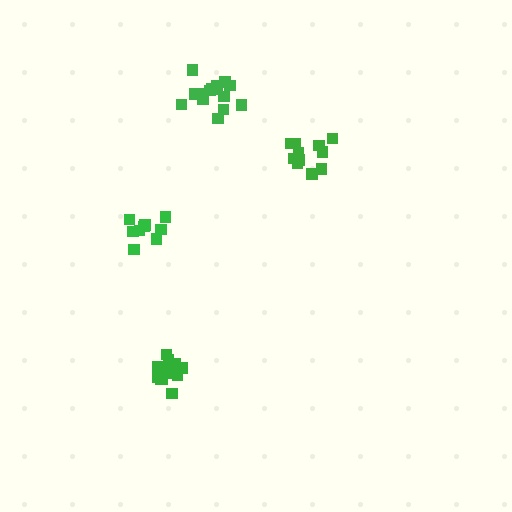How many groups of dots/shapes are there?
There are 4 groups.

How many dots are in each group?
Group 1: 9 dots, Group 2: 13 dots, Group 3: 14 dots, Group 4: 11 dots (47 total).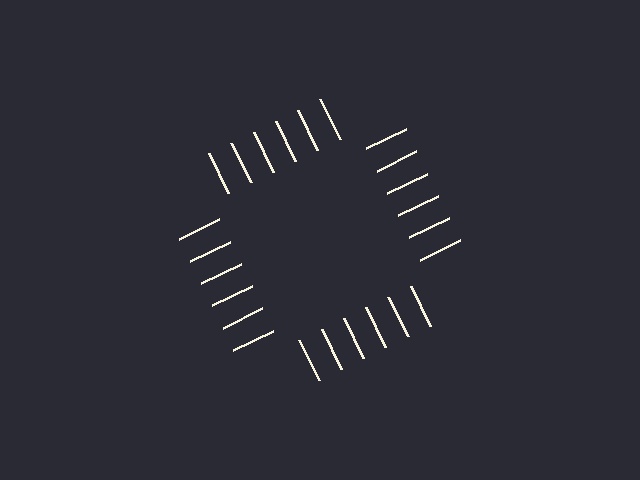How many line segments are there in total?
24 — 6 along each of the 4 edges.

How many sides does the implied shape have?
4 sides — the line-ends trace a square.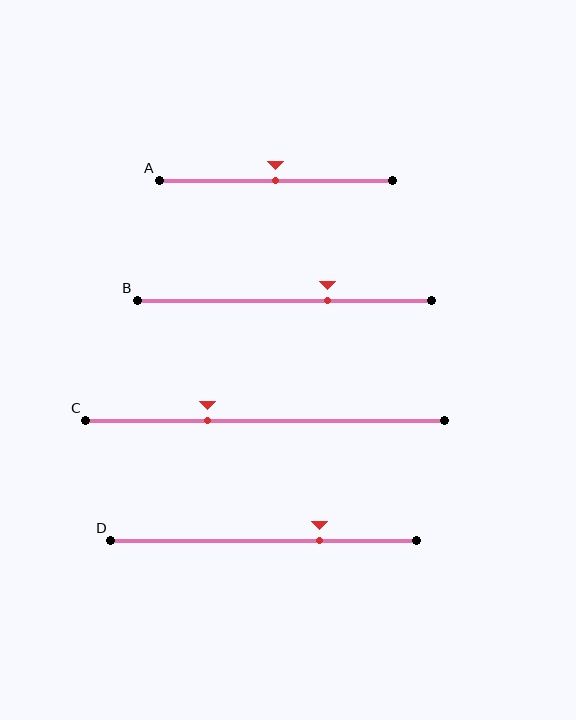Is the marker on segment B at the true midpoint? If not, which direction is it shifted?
No, the marker on segment B is shifted to the right by about 15% of the segment length.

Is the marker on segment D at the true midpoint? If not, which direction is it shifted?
No, the marker on segment D is shifted to the right by about 18% of the segment length.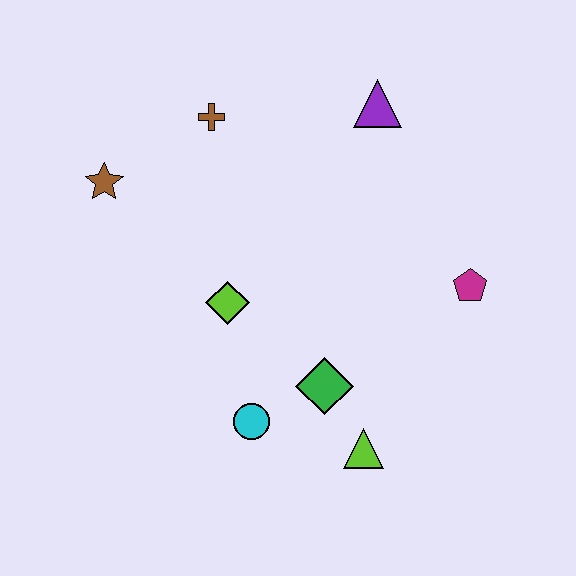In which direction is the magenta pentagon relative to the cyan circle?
The magenta pentagon is to the right of the cyan circle.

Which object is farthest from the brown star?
The magenta pentagon is farthest from the brown star.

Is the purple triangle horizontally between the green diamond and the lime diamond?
No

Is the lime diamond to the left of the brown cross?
No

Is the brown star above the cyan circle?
Yes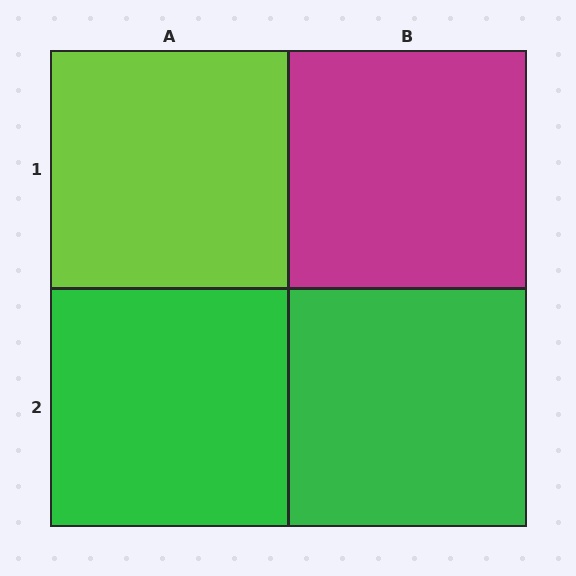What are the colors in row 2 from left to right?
Green, green.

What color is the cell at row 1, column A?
Lime.